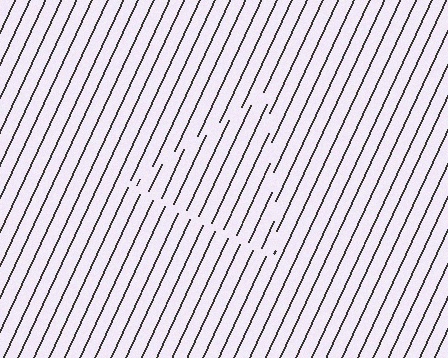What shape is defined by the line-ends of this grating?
An illusory triangle. The interior of the shape contains the same grating, shifted by half a period — the contour is defined by the phase discontinuity where line-ends from the inner and outer gratings abut.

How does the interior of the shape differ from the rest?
The interior of the shape contains the same grating, shifted by half a period — the contour is defined by the phase discontinuity where line-ends from the inner and outer gratings abut.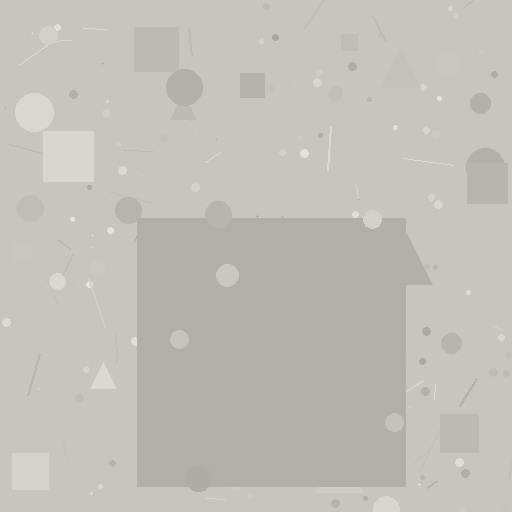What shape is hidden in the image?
A square is hidden in the image.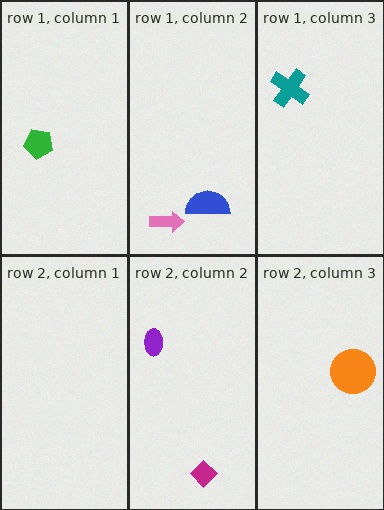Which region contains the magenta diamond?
The row 2, column 2 region.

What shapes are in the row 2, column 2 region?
The purple ellipse, the magenta diamond.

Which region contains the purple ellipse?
The row 2, column 2 region.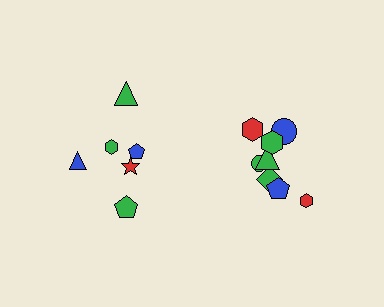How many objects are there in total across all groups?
There are 14 objects.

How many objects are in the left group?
There are 6 objects.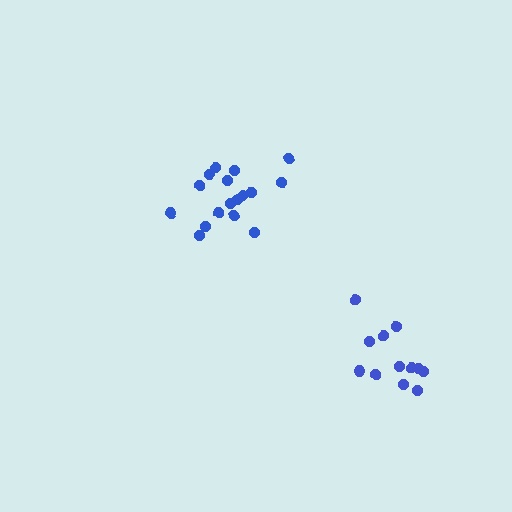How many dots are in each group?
Group 1: 17 dots, Group 2: 12 dots (29 total).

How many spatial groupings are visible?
There are 2 spatial groupings.